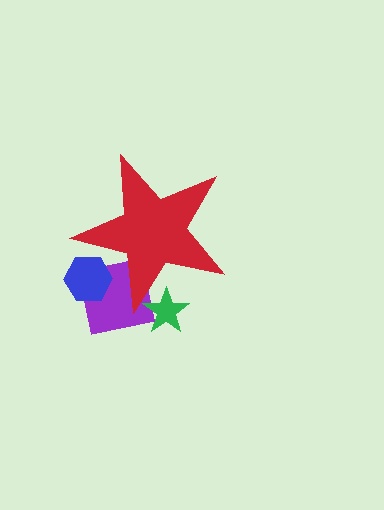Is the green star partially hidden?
Yes, the green star is partially hidden behind the red star.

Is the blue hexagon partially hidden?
Yes, the blue hexagon is partially hidden behind the red star.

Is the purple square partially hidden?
Yes, the purple square is partially hidden behind the red star.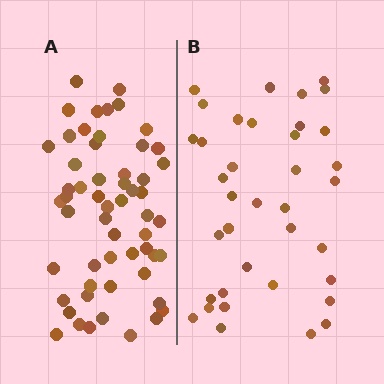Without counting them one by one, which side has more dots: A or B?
Region A (the left region) has more dots.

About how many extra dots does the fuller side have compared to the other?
Region A has approximately 20 more dots than region B.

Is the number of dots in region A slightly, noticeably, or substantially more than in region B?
Region A has substantially more. The ratio is roughly 1.5 to 1.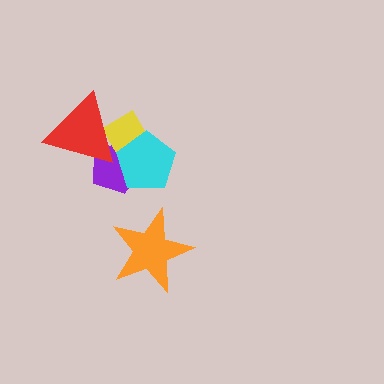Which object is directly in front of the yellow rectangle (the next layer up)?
The red triangle is directly in front of the yellow rectangle.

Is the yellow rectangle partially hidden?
Yes, it is partially covered by another shape.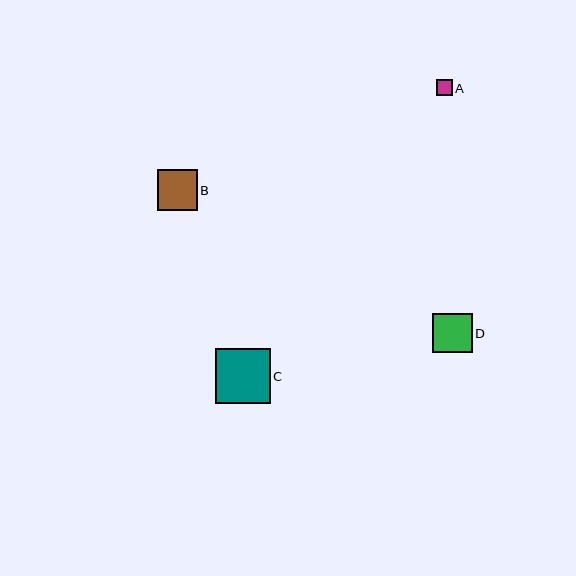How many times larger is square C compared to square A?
Square C is approximately 3.5 times the size of square A.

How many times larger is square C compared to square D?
Square C is approximately 1.4 times the size of square D.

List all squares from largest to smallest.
From largest to smallest: C, B, D, A.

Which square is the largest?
Square C is the largest with a size of approximately 55 pixels.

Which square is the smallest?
Square A is the smallest with a size of approximately 16 pixels.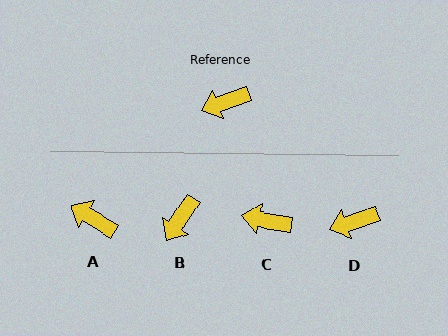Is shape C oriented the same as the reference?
No, it is off by about 29 degrees.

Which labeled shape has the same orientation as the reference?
D.